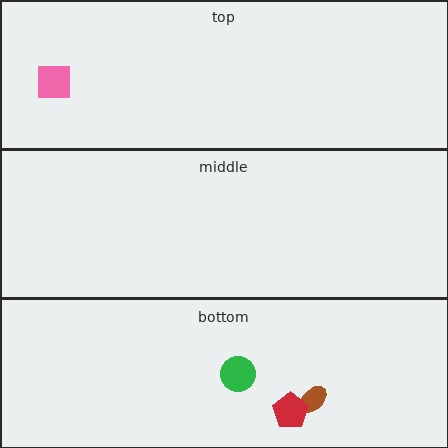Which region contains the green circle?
The bottom region.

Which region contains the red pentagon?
The bottom region.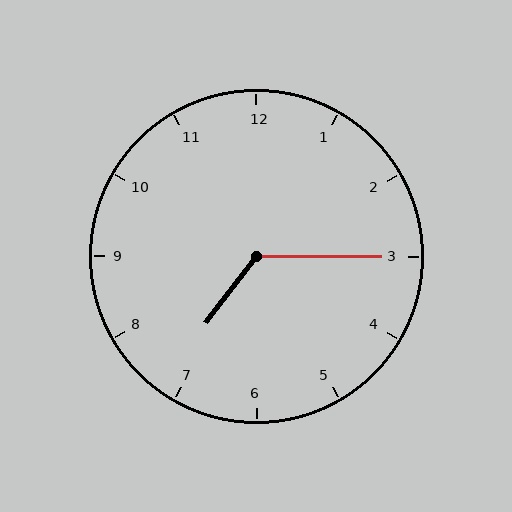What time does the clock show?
7:15.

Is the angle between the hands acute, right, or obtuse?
It is obtuse.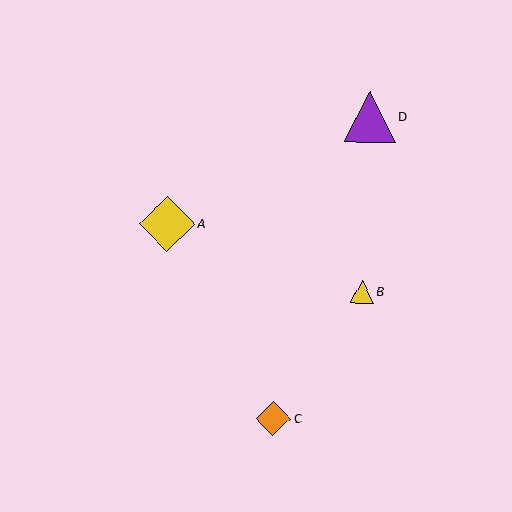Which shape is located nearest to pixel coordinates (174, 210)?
The yellow diamond (labeled A) at (167, 224) is nearest to that location.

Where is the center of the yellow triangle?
The center of the yellow triangle is at (362, 291).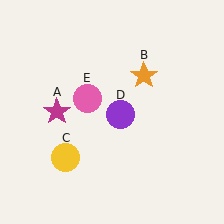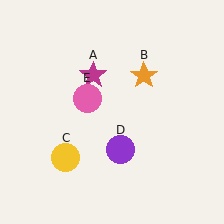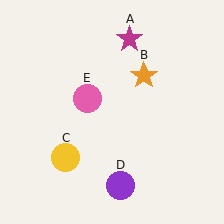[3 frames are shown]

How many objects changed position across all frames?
2 objects changed position: magenta star (object A), purple circle (object D).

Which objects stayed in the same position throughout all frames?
Orange star (object B) and yellow circle (object C) and pink circle (object E) remained stationary.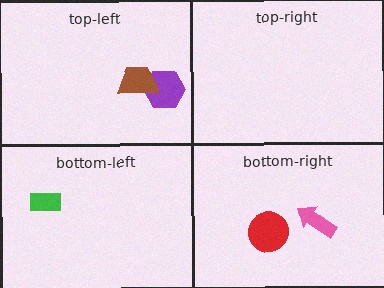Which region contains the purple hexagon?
The top-left region.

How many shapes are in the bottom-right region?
2.